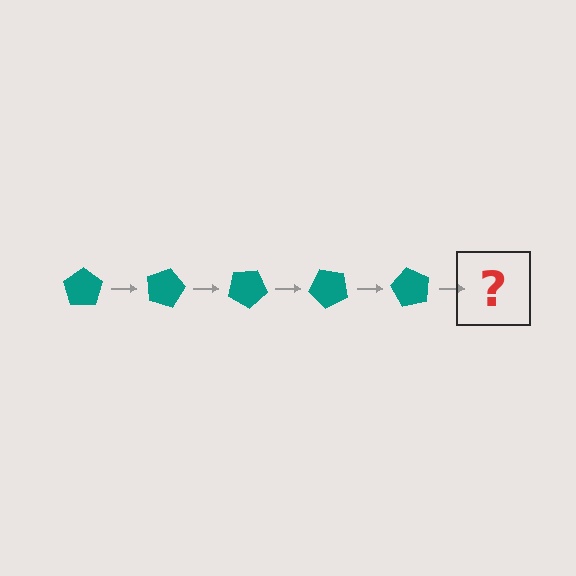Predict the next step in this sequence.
The next step is a teal pentagon rotated 75 degrees.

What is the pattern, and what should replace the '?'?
The pattern is that the pentagon rotates 15 degrees each step. The '?' should be a teal pentagon rotated 75 degrees.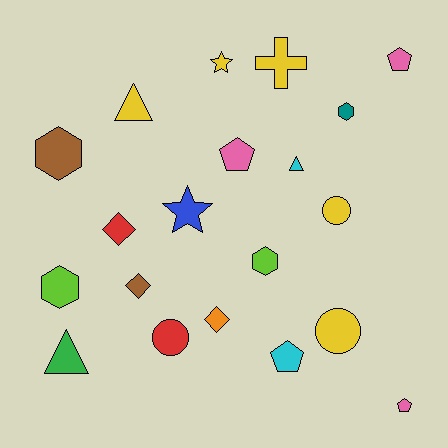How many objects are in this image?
There are 20 objects.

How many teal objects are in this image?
There is 1 teal object.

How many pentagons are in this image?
There are 4 pentagons.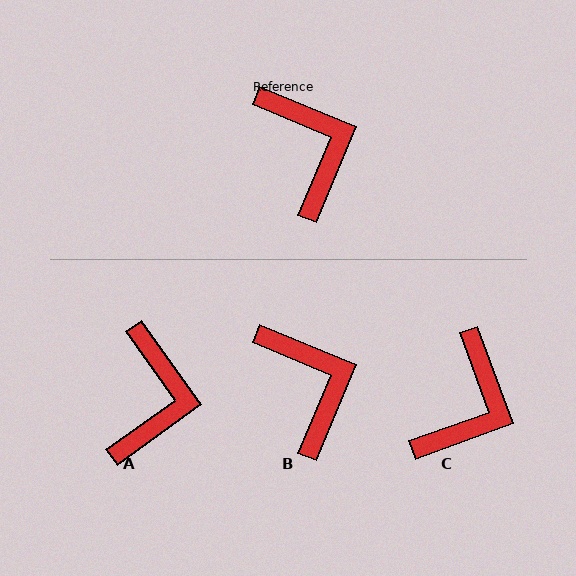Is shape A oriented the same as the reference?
No, it is off by about 32 degrees.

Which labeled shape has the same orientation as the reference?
B.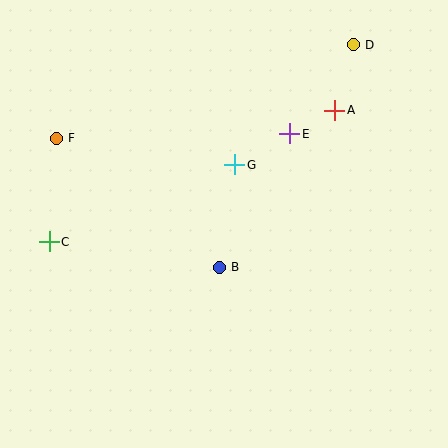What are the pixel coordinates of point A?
Point A is at (335, 110).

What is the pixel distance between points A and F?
The distance between A and F is 280 pixels.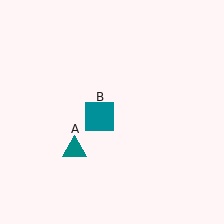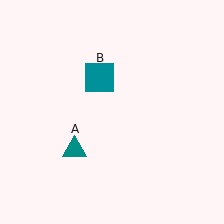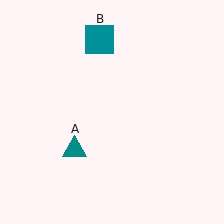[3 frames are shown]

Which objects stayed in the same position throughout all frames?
Teal triangle (object A) remained stationary.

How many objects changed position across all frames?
1 object changed position: teal square (object B).